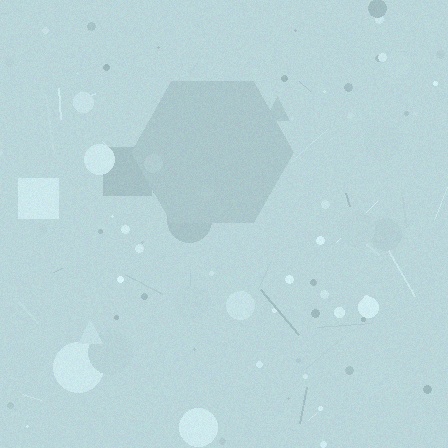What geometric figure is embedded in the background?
A hexagon is embedded in the background.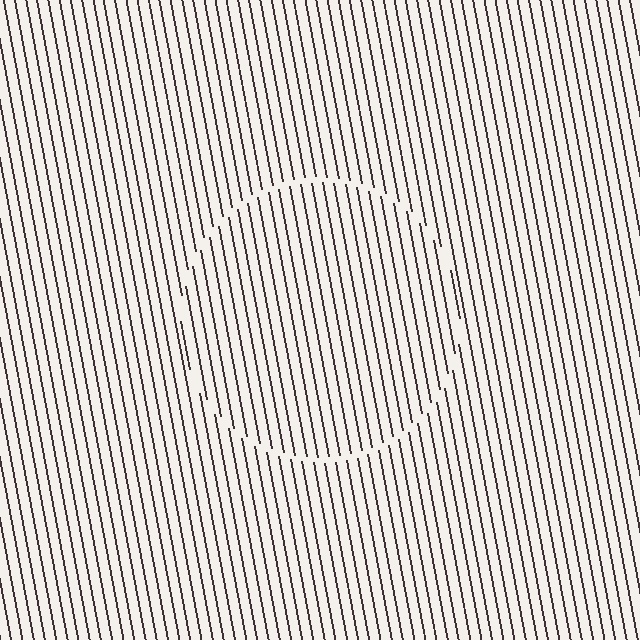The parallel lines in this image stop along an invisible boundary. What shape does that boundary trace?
An illusory circle. The interior of the shape contains the same grating, shifted by half a period — the contour is defined by the phase discontinuity where line-ends from the inner and outer gratings abut.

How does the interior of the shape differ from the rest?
The interior of the shape contains the same grating, shifted by half a period — the contour is defined by the phase discontinuity where line-ends from the inner and outer gratings abut.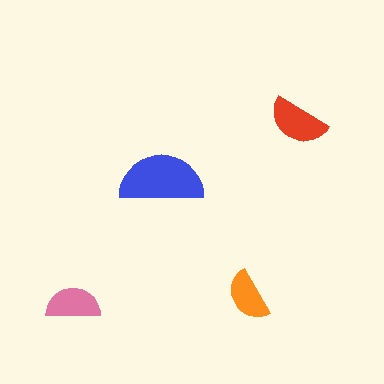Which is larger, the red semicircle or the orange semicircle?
The red one.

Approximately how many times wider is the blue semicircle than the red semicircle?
About 1.5 times wider.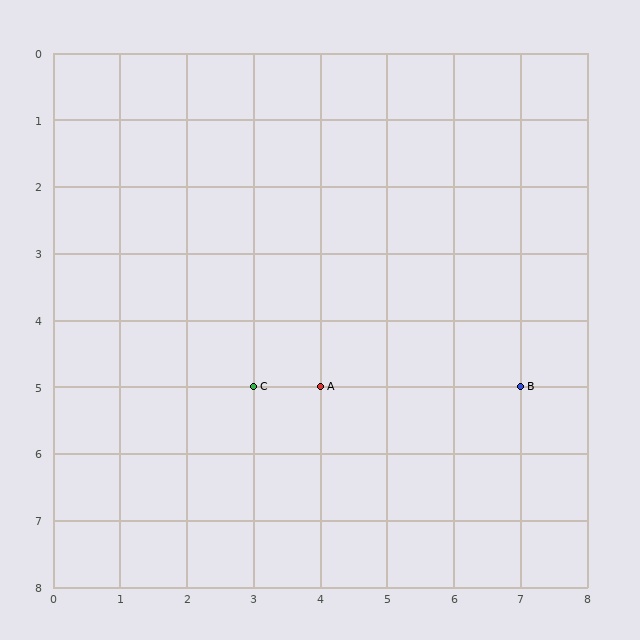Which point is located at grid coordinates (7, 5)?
Point B is at (7, 5).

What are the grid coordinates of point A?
Point A is at grid coordinates (4, 5).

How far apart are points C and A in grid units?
Points C and A are 1 column apart.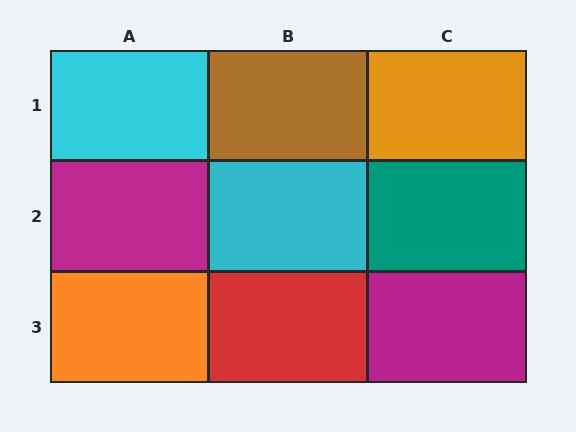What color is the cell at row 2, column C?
Teal.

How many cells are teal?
1 cell is teal.